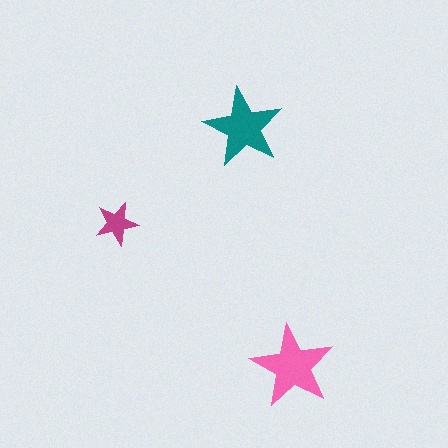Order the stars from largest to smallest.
the pink one, the teal one, the magenta one.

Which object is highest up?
The teal star is topmost.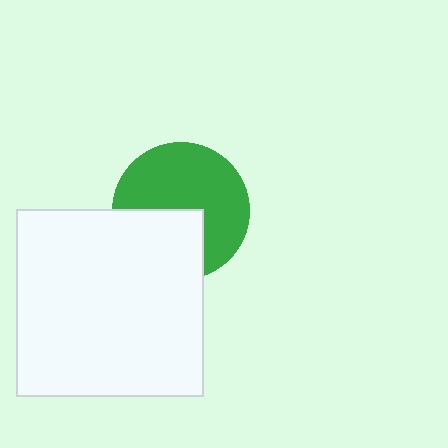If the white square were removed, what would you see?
You would see the complete green circle.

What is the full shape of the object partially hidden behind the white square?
The partially hidden object is a green circle.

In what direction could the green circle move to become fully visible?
The green circle could move up. That would shift it out from behind the white square entirely.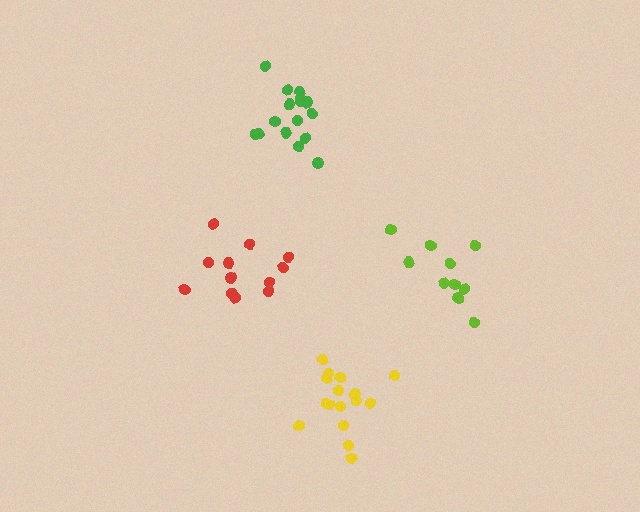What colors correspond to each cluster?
The clusters are colored: red, yellow, green, lime.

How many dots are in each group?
Group 1: 12 dots, Group 2: 16 dots, Group 3: 16 dots, Group 4: 10 dots (54 total).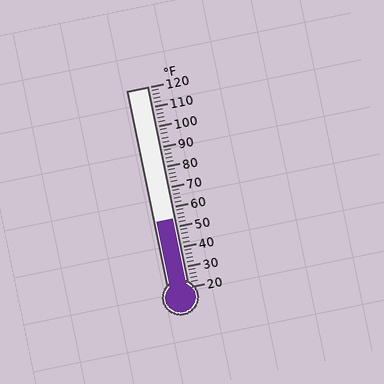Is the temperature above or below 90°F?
The temperature is below 90°F.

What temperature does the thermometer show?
The thermometer shows approximately 54°F.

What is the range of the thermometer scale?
The thermometer scale ranges from 20°F to 120°F.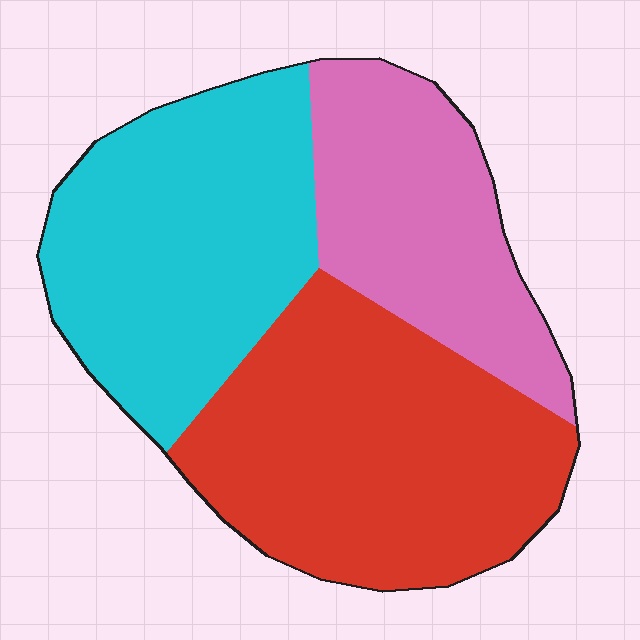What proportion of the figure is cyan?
Cyan takes up about one third (1/3) of the figure.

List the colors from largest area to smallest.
From largest to smallest: red, cyan, pink.